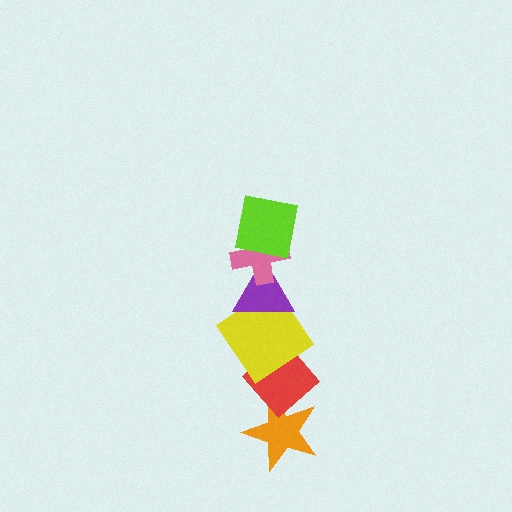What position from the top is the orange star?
The orange star is 6th from the top.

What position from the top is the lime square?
The lime square is 1st from the top.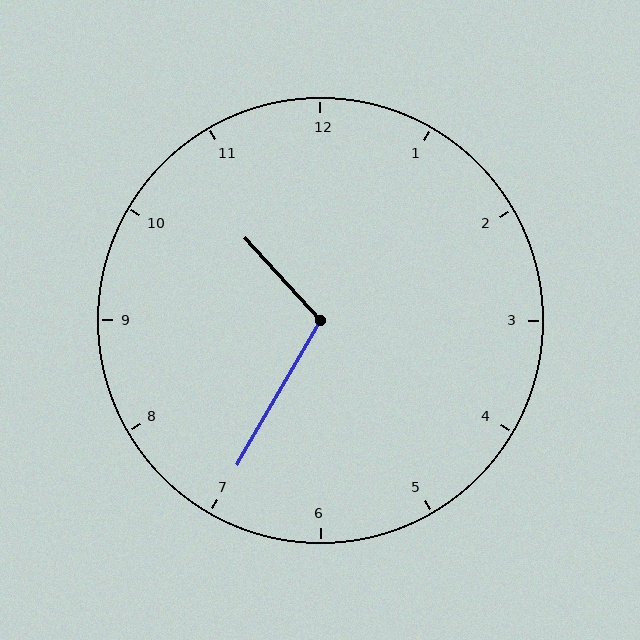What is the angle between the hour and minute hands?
Approximately 108 degrees.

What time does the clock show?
10:35.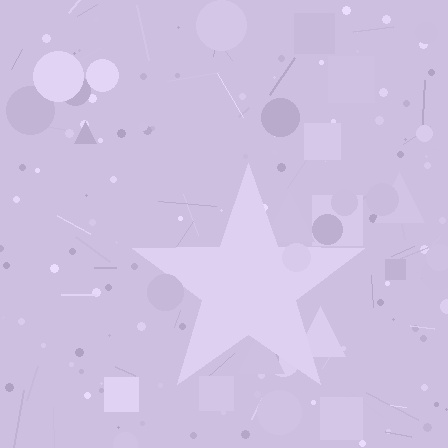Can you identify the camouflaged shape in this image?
The camouflaged shape is a star.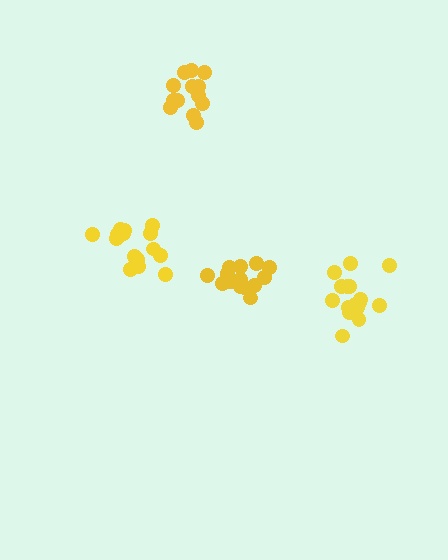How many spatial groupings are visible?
There are 4 spatial groupings.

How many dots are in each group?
Group 1: 17 dots, Group 2: 16 dots, Group 3: 13 dots, Group 4: 14 dots (60 total).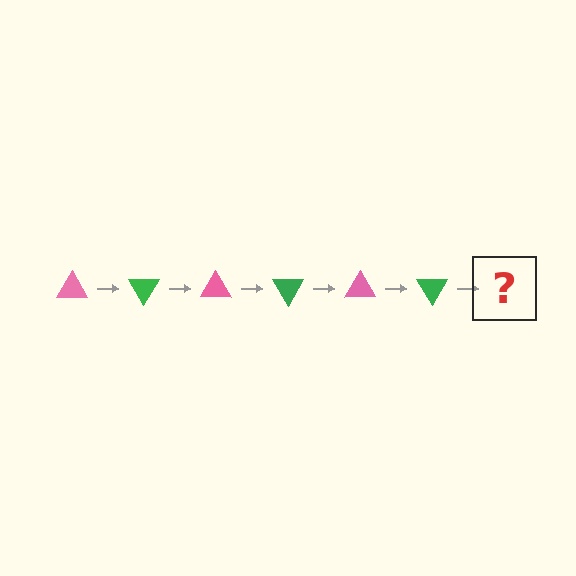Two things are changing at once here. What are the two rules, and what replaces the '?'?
The two rules are that it rotates 60 degrees each step and the color cycles through pink and green. The '?' should be a pink triangle, rotated 360 degrees from the start.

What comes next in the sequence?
The next element should be a pink triangle, rotated 360 degrees from the start.